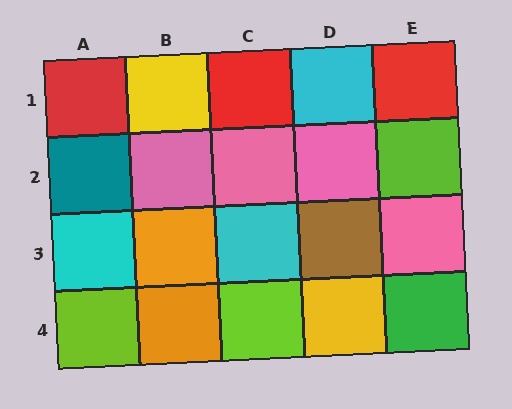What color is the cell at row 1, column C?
Red.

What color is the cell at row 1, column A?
Red.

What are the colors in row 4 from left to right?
Lime, orange, lime, yellow, green.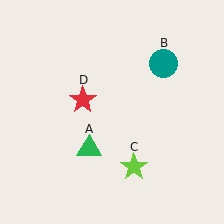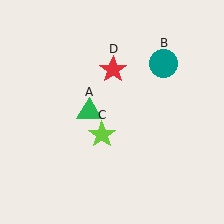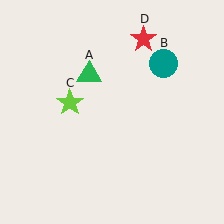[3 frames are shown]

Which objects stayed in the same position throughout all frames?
Teal circle (object B) remained stationary.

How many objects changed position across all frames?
3 objects changed position: green triangle (object A), lime star (object C), red star (object D).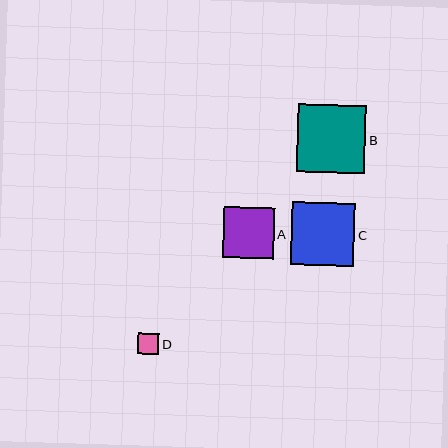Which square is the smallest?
Square D is the smallest with a size of approximately 21 pixels.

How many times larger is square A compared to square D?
Square A is approximately 2.4 times the size of square D.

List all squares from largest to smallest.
From largest to smallest: B, C, A, D.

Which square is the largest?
Square B is the largest with a size of approximately 68 pixels.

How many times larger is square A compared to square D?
Square A is approximately 2.4 times the size of square D.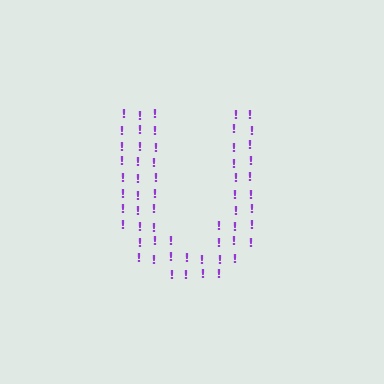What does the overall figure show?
The overall figure shows the letter U.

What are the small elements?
The small elements are exclamation marks.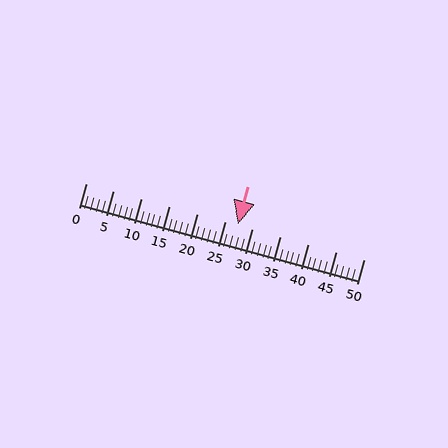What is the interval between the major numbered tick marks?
The major tick marks are spaced 5 units apart.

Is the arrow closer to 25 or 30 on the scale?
The arrow is closer to 25.